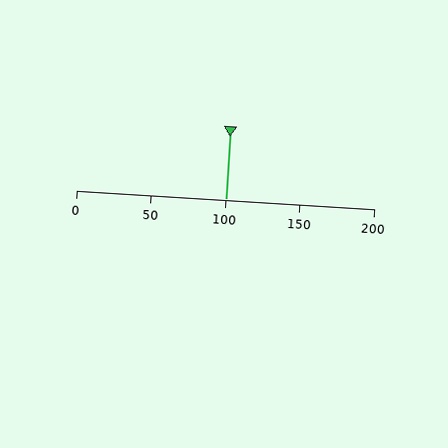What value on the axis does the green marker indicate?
The marker indicates approximately 100.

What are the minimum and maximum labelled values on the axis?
The axis runs from 0 to 200.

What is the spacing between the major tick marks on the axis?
The major ticks are spaced 50 apart.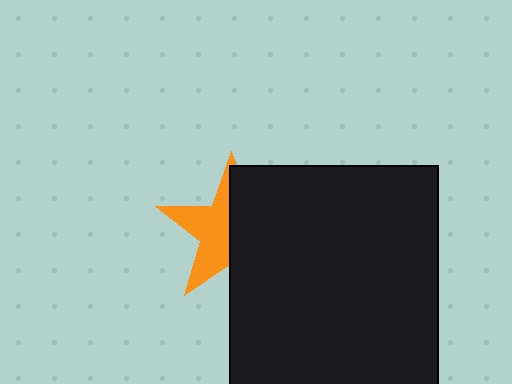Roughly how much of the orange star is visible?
About half of it is visible (roughly 48%).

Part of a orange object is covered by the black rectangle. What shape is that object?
It is a star.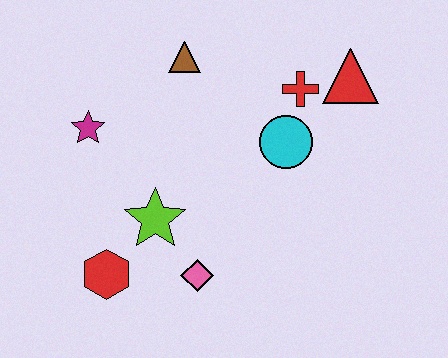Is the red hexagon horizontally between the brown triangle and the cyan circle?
No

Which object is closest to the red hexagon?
The lime star is closest to the red hexagon.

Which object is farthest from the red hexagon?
The red triangle is farthest from the red hexagon.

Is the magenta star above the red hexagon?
Yes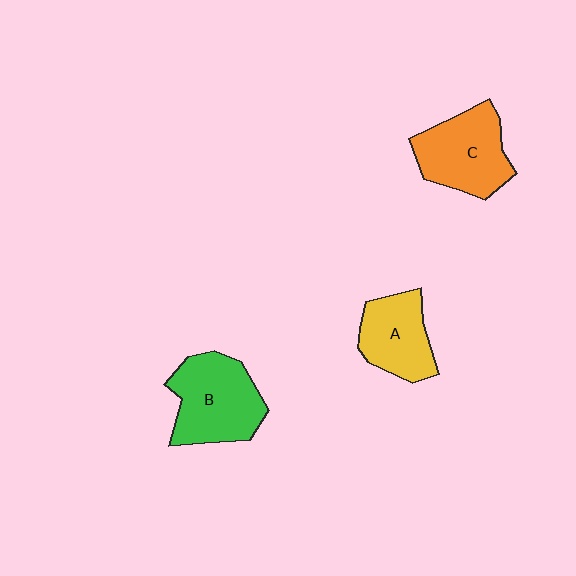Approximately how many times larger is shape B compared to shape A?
Approximately 1.3 times.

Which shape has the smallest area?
Shape A (yellow).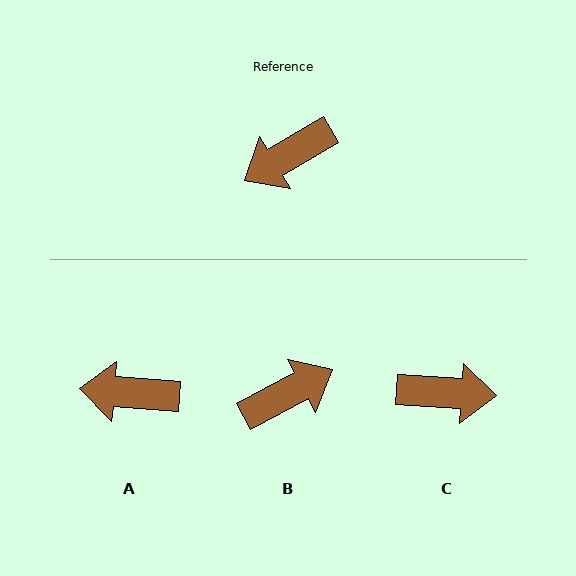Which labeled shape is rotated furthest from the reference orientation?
B, about 178 degrees away.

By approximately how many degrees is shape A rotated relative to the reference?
Approximately 35 degrees clockwise.